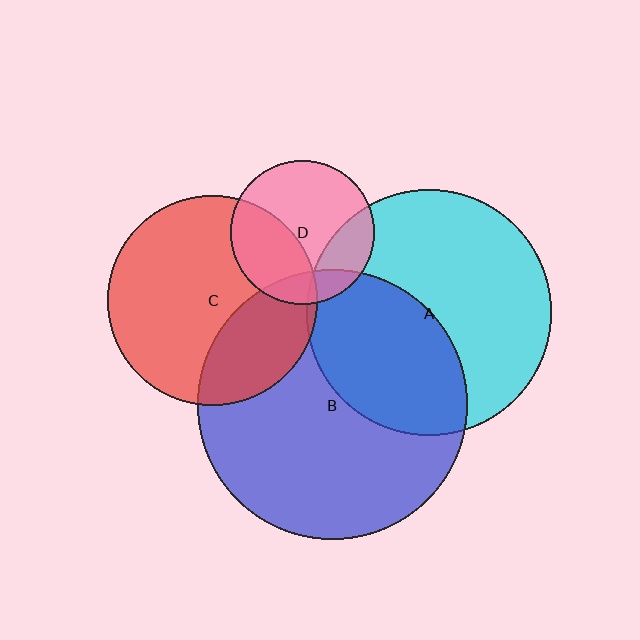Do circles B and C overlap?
Yes.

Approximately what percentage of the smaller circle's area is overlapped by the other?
Approximately 30%.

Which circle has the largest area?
Circle B (blue).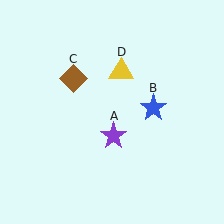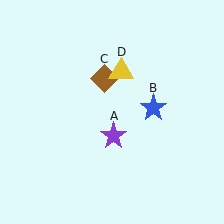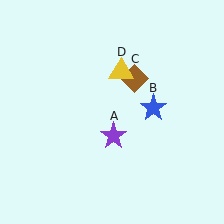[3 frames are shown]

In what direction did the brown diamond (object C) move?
The brown diamond (object C) moved right.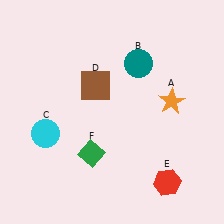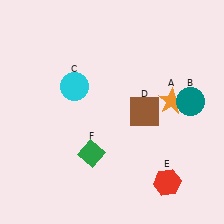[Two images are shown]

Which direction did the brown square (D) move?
The brown square (D) moved right.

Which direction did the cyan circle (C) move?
The cyan circle (C) moved up.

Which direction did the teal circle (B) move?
The teal circle (B) moved right.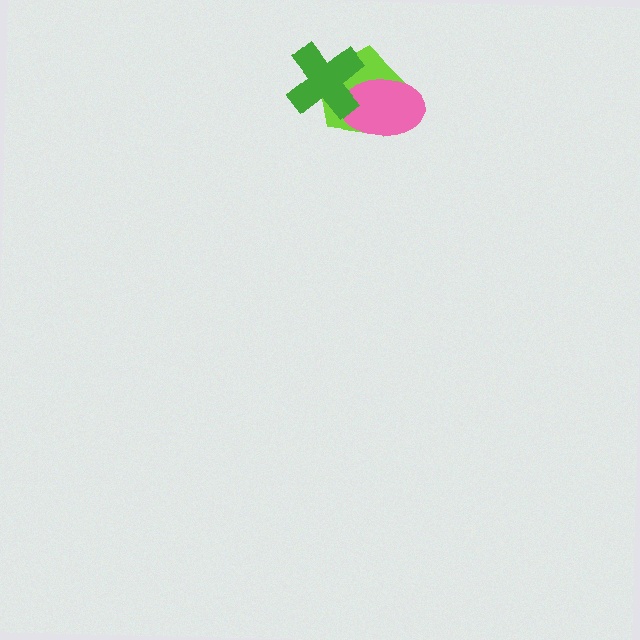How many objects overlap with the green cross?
2 objects overlap with the green cross.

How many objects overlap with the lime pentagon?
2 objects overlap with the lime pentagon.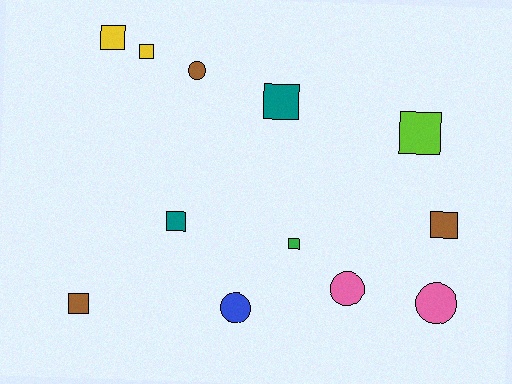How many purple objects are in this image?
There are no purple objects.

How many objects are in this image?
There are 12 objects.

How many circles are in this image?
There are 4 circles.